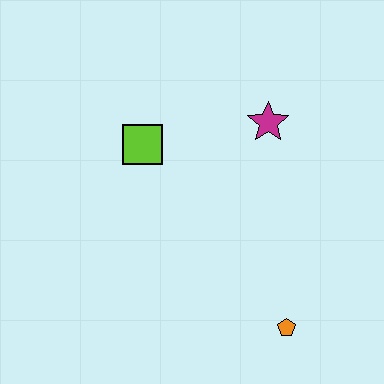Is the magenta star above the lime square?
Yes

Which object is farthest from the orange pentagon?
The lime square is farthest from the orange pentagon.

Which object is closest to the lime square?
The magenta star is closest to the lime square.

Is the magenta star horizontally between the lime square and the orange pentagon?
Yes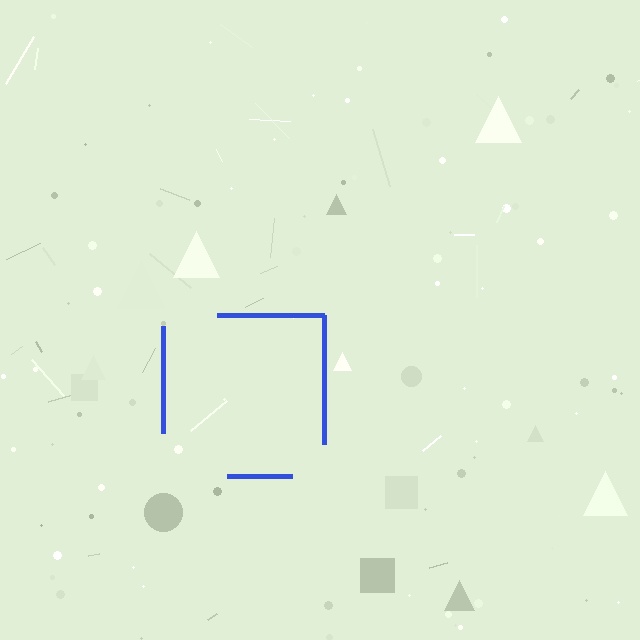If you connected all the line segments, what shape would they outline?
They would outline a square.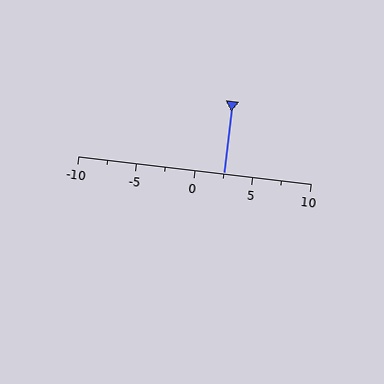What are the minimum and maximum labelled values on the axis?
The axis runs from -10 to 10.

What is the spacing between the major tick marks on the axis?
The major ticks are spaced 5 apart.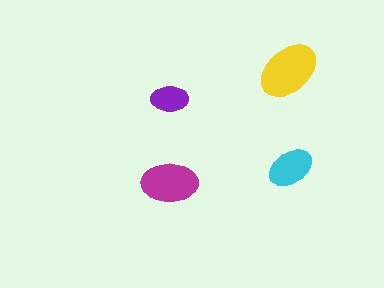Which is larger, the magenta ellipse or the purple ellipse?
The magenta one.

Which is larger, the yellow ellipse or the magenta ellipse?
The yellow one.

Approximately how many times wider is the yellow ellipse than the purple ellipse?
About 1.5 times wider.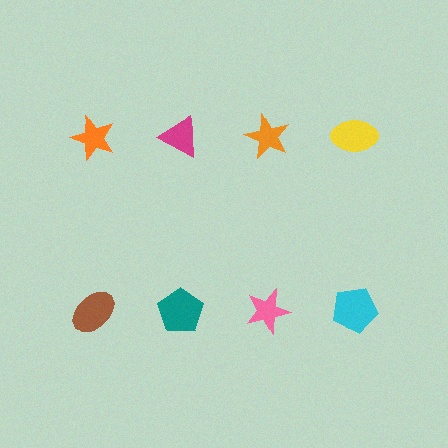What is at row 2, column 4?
A cyan pentagon.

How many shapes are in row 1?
4 shapes.